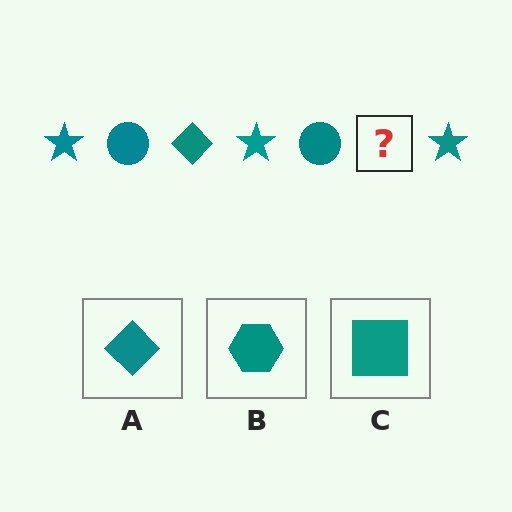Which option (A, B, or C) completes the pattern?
A.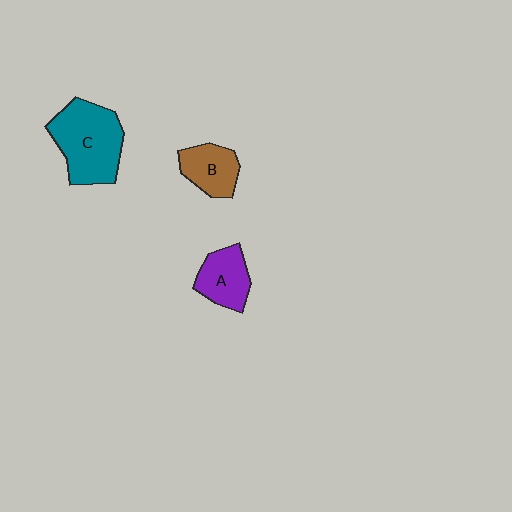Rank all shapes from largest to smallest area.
From largest to smallest: C (teal), A (purple), B (brown).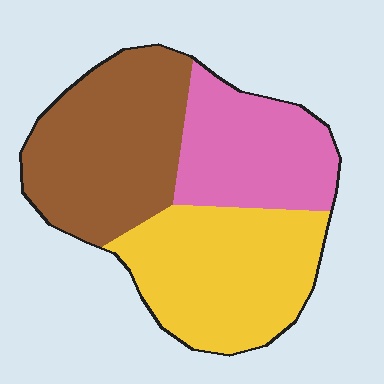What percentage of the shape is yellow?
Yellow covers around 35% of the shape.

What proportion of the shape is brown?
Brown takes up about three eighths (3/8) of the shape.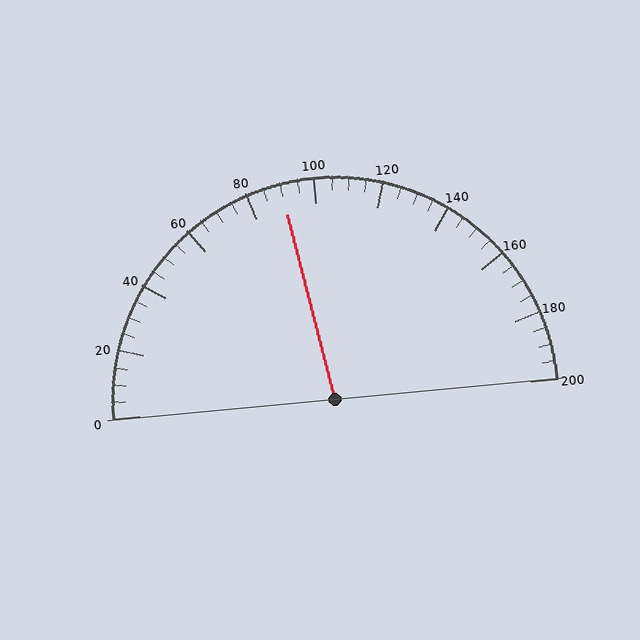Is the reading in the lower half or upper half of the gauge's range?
The reading is in the lower half of the range (0 to 200).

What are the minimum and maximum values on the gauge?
The gauge ranges from 0 to 200.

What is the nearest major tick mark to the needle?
The nearest major tick mark is 80.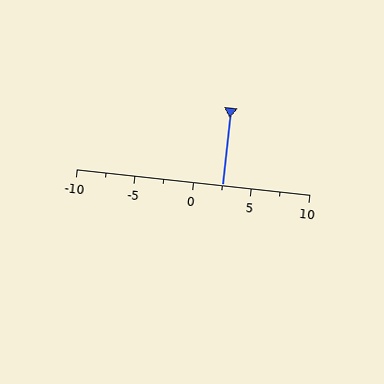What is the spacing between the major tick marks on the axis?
The major ticks are spaced 5 apart.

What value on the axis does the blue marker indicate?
The marker indicates approximately 2.5.